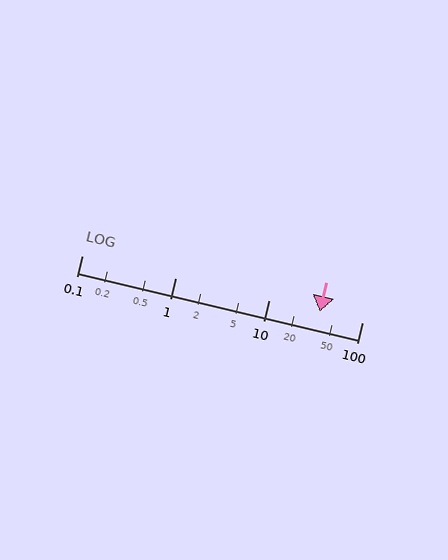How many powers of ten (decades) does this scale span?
The scale spans 3 decades, from 0.1 to 100.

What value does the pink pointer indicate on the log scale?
The pointer indicates approximately 35.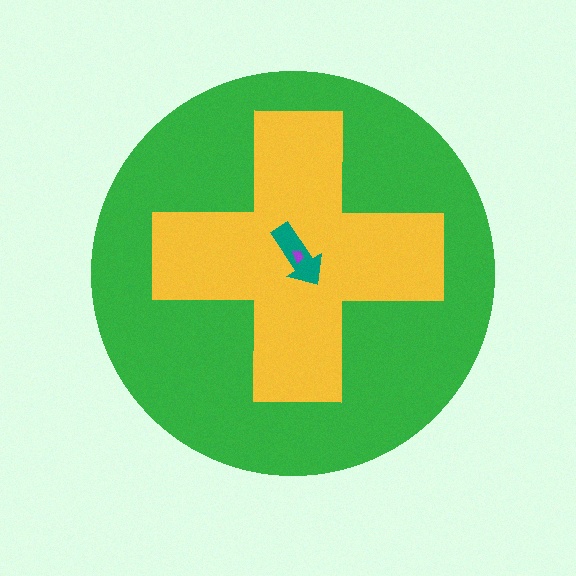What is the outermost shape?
The green circle.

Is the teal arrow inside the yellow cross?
Yes.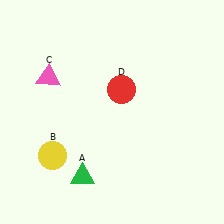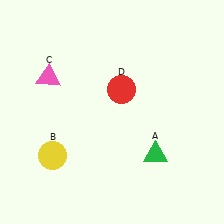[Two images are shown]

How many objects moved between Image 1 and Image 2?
1 object moved between the two images.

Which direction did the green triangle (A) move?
The green triangle (A) moved right.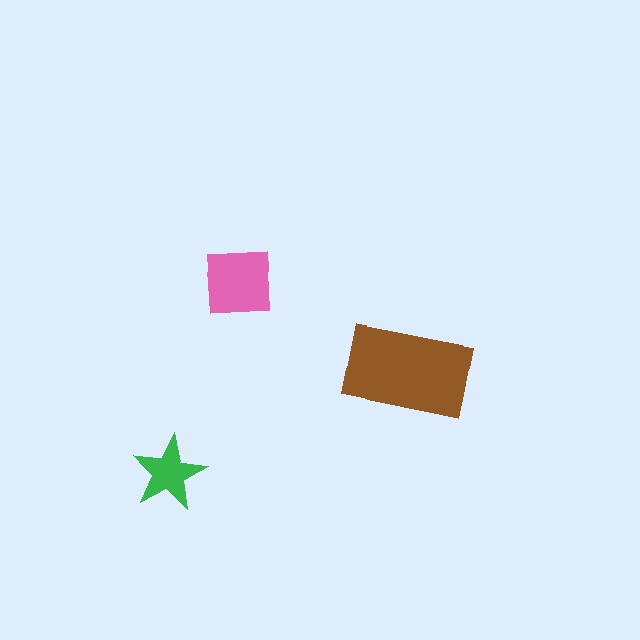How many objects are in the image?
There are 3 objects in the image.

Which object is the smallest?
The green star.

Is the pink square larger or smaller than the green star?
Larger.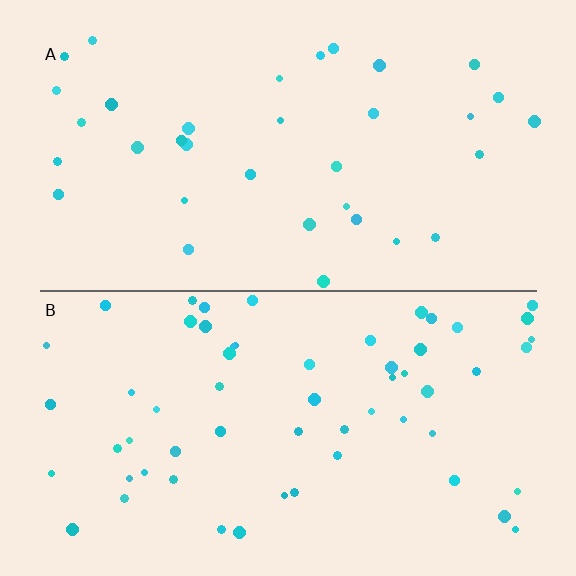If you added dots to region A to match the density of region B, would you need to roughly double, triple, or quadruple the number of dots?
Approximately double.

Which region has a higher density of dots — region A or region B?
B (the bottom).